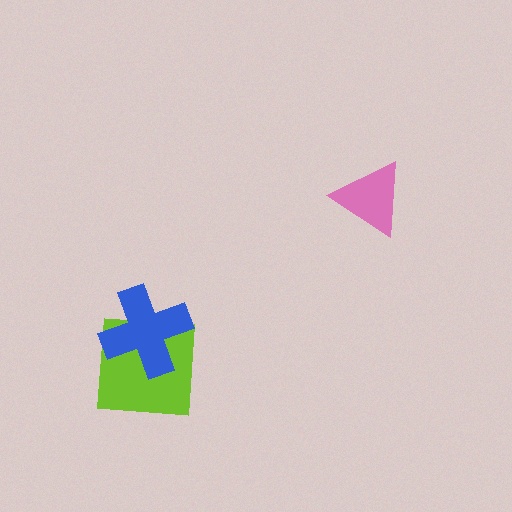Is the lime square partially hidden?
Yes, it is partially covered by another shape.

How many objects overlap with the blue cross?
1 object overlaps with the blue cross.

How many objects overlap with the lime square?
1 object overlaps with the lime square.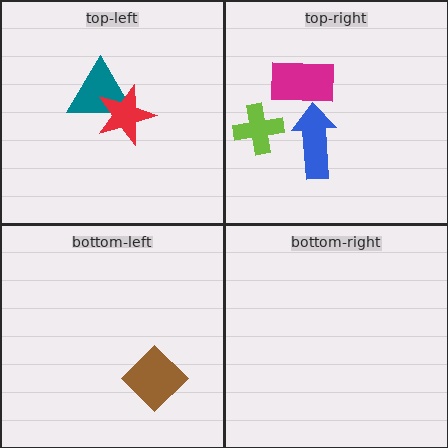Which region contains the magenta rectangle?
The top-right region.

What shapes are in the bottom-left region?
The brown diamond.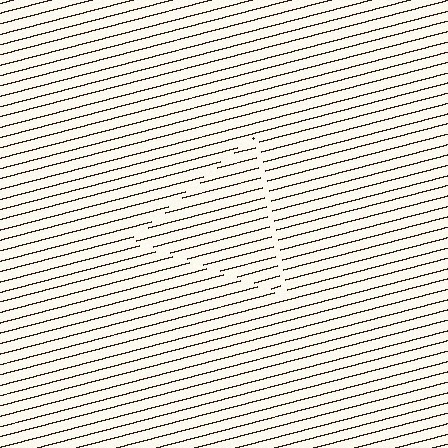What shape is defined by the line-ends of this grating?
An illusory triangle. The interior of the shape contains the same grating, shifted by half a period — the contour is defined by the phase discontinuity where line-ends from the inner and outer gratings abut.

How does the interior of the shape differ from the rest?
The interior of the shape contains the same grating, shifted by half a period — the contour is defined by the phase discontinuity where line-ends from the inner and outer gratings abut.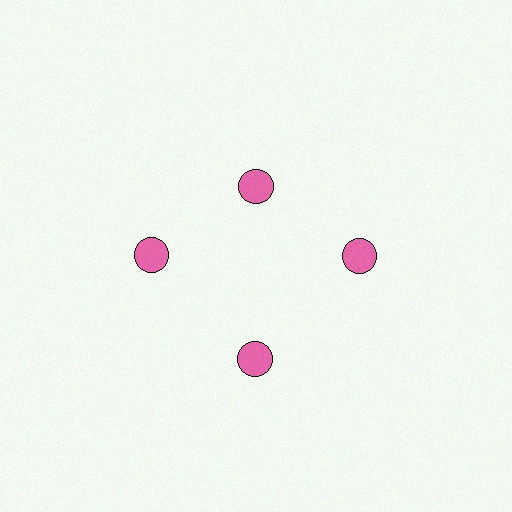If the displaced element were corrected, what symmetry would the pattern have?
It would have 4-fold rotational symmetry — the pattern would map onto itself every 90 degrees.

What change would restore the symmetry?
The symmetry would be restored by moving it outward, back onto the ring so that all 4 circles sit at equal angles and equal distance from the center.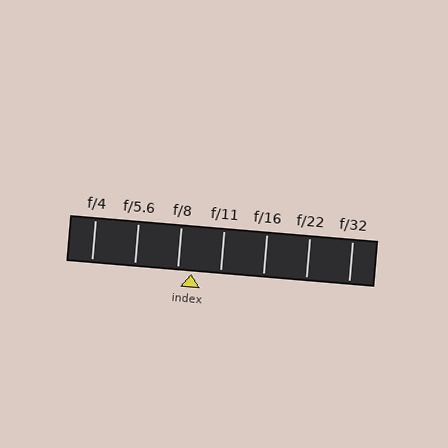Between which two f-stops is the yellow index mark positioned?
The index mark is between f/8 and f/11.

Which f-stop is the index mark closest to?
The index mark is closest to f/8.